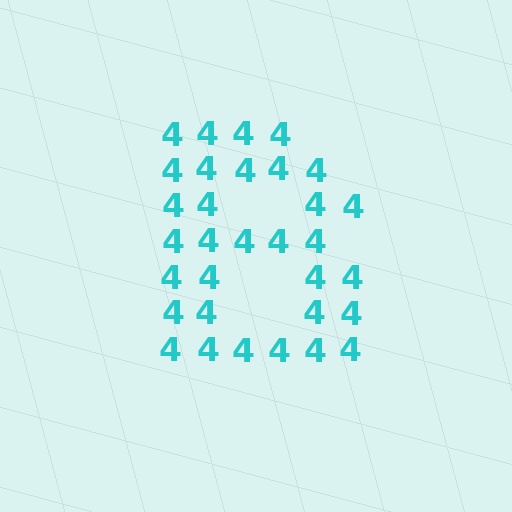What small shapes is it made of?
It is made of small digit 4's.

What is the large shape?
The large shape is the letter B.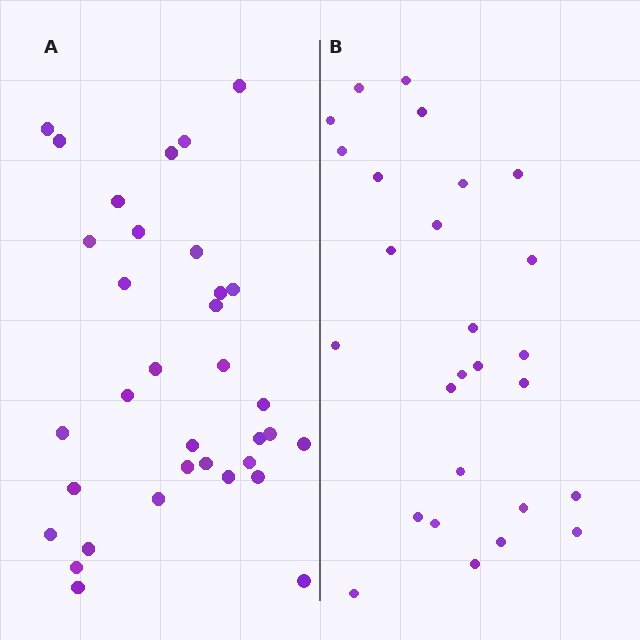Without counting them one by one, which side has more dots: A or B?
Region A (the left region) has more dots.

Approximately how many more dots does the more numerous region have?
Region A has roughly 8 or so more dots than region B.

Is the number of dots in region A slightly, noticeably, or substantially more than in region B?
Region A has noticeably more, but not dramatically so. The ratio is roughly 1.3 to 1.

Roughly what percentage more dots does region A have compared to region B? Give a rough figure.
About 25% more.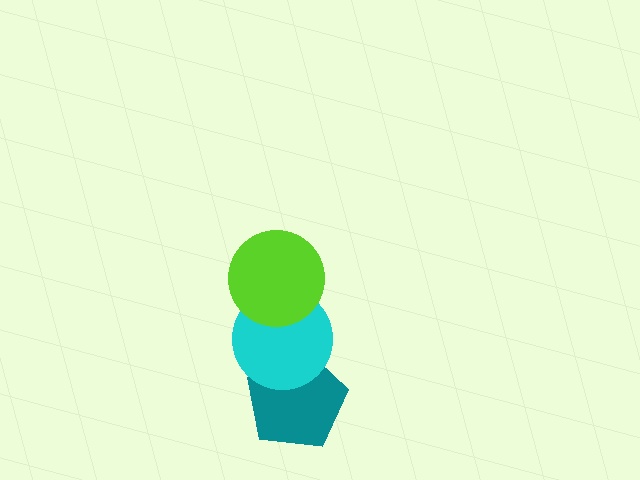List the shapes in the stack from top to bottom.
From top to bottom: the lime circle, the cyan circle, the teal pentagon.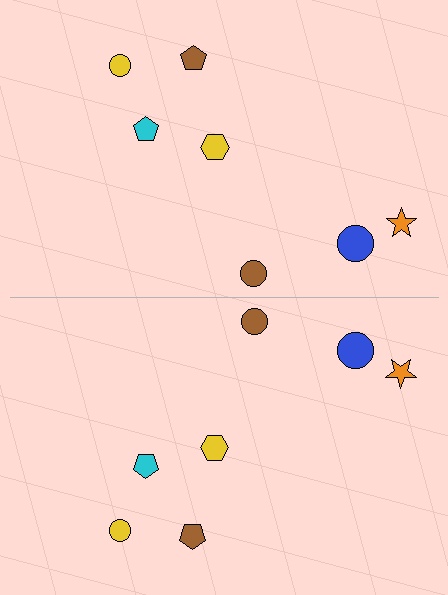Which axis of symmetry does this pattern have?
The pattern has a horizontal axis of symmetry running through the center of the image.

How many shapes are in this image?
There are 14 shapes in this image.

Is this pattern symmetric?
Yes, this pattern has bilateral (reflection) symmetry.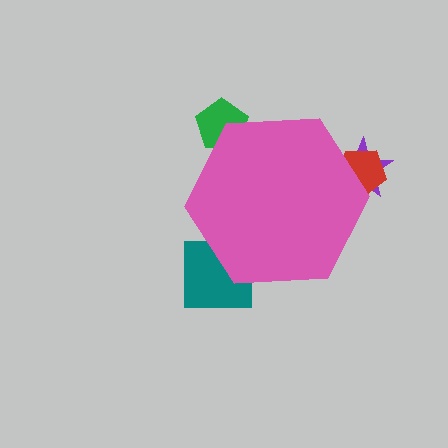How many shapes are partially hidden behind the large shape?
5 shapes are partially hidden.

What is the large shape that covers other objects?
A pink hexagon.